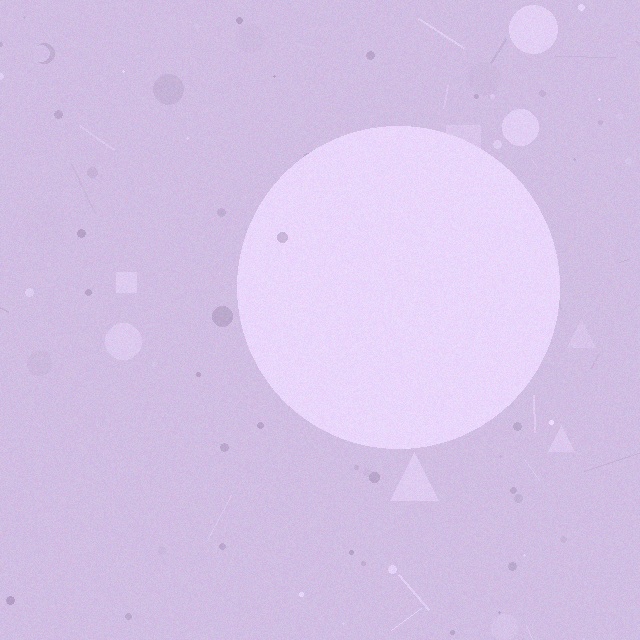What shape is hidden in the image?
A circle is hidden in the image.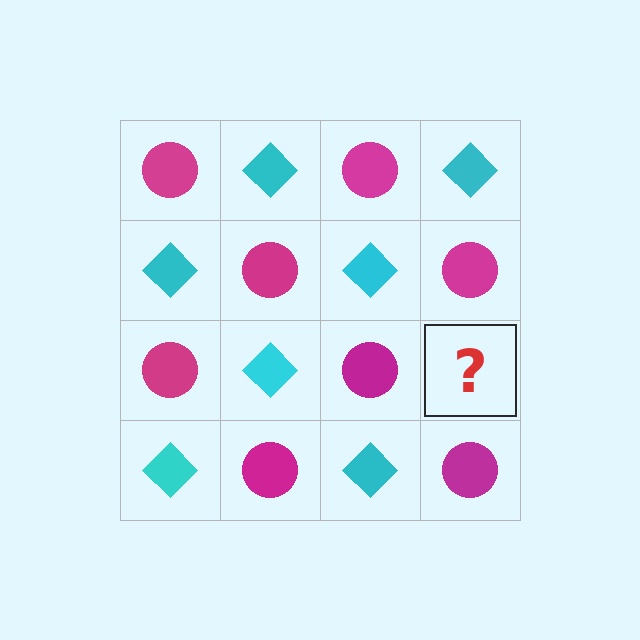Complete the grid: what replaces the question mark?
The question mark should be replaced with a cyan diamond.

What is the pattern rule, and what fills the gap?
The rule is that it alternates magenta circle and cyan diamond in a checkerboard pattern. The gap should be filled with a cyan diamond.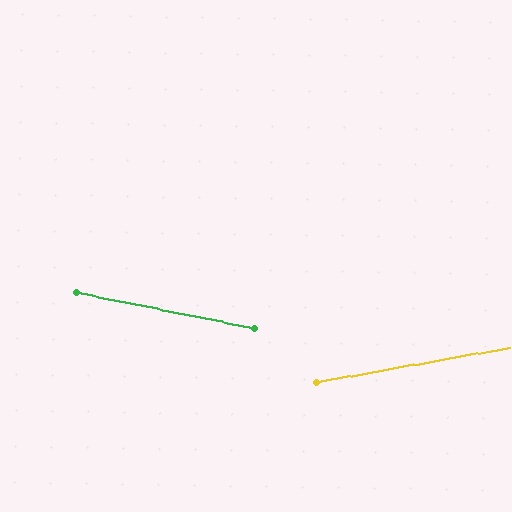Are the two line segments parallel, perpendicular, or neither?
Neither parallel nor perpendicular — they differ by about 21°.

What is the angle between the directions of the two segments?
Approximately 21 degrees.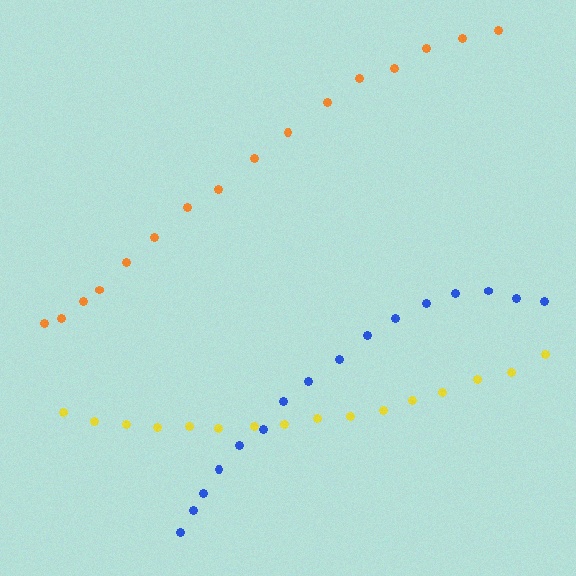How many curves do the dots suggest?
There are 3 distinct paths.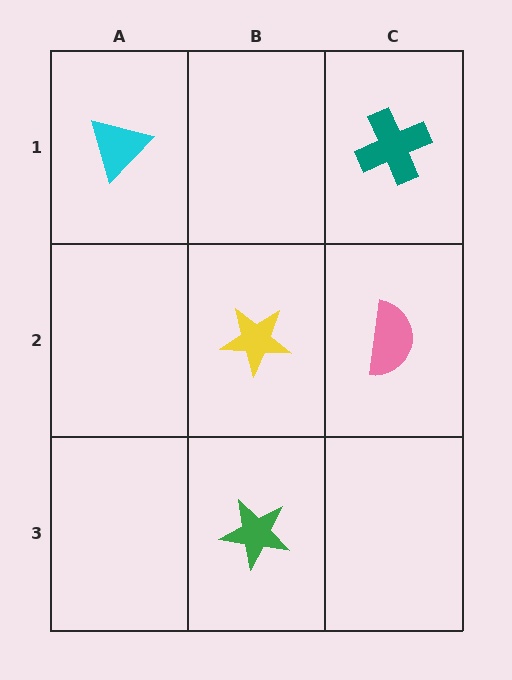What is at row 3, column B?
A green star.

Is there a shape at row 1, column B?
No, that cell is empty.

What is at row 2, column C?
A pink semicircle.